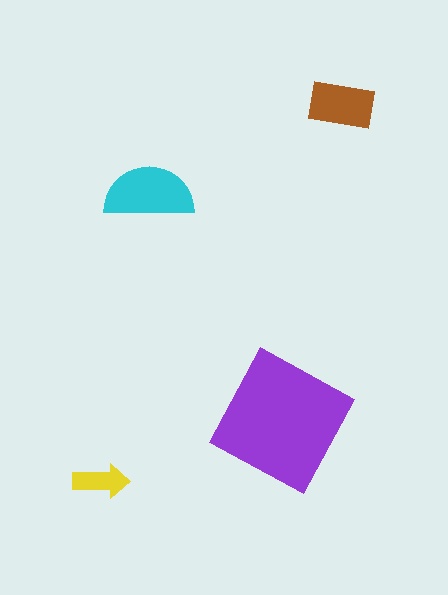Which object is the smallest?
The yellow arrow.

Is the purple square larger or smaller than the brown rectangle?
Larger.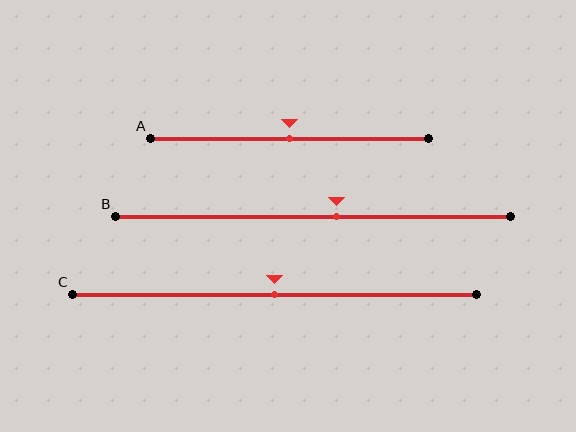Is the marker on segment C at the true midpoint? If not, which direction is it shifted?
Yes, the marker on segment C is at the true midpoint.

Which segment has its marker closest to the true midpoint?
Segment A has its marker closest to the true midpoint.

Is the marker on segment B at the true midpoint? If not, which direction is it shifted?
No, the marker on segment B is shifted to the right by about 6% of the segment length.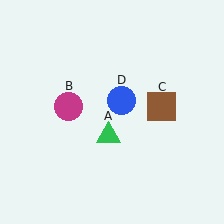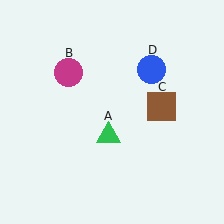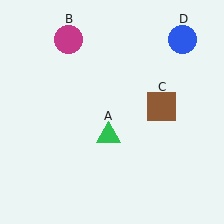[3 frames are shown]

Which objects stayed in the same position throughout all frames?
Green triangle (object A) and brown square (object C) remained stationary.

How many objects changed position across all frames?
2 objects changed position: magenta circle (object B), blue circle (object D).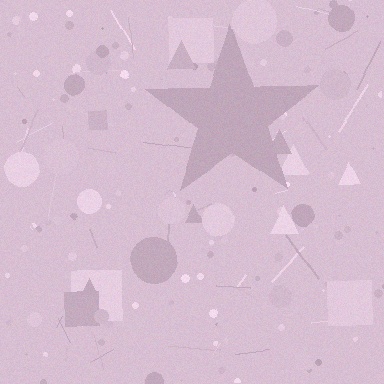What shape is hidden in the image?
A star is hidden in the image.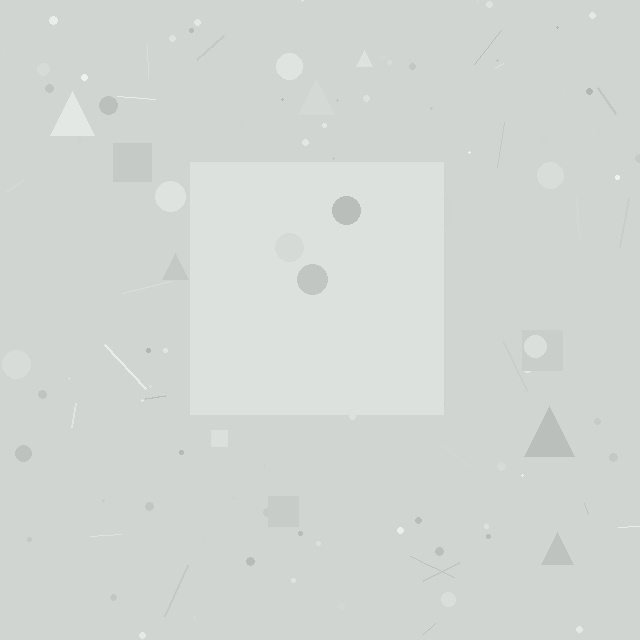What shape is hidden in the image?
A square is hidden in the image.